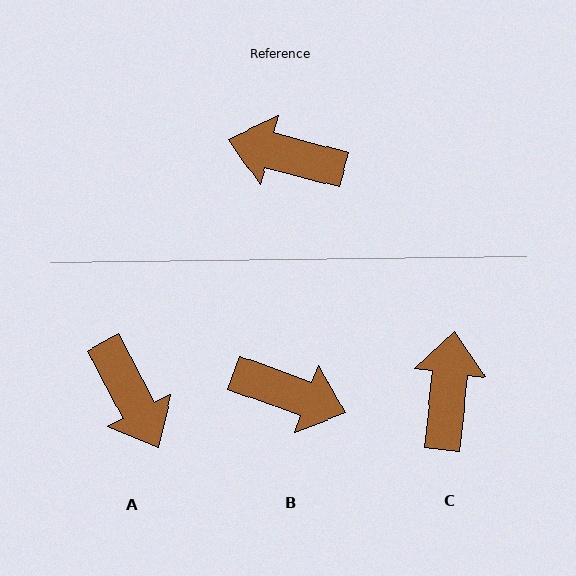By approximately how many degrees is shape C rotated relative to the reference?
Approximately 81 degrees clockwise.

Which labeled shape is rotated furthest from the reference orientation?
B, about 175 degrees away.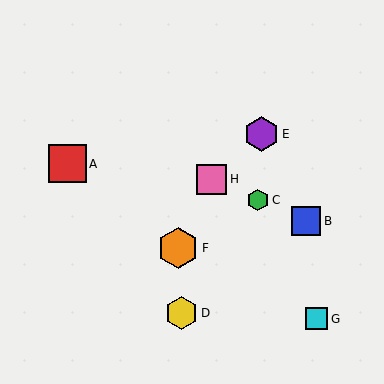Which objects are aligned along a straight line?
Objects B, C, H are aligned along a straight line.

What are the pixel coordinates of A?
Object A is at (67, 164).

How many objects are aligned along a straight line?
3 objects (B, C, H) are aligned along a straight line.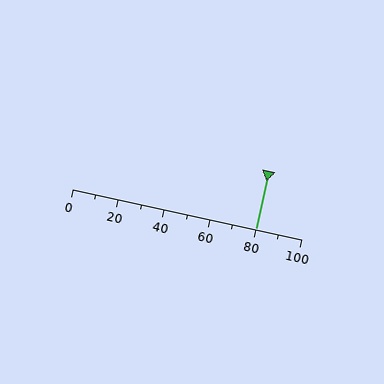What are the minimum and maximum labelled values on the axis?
The axis runs from 0 to 100.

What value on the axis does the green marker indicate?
The marker indicates approximately 80.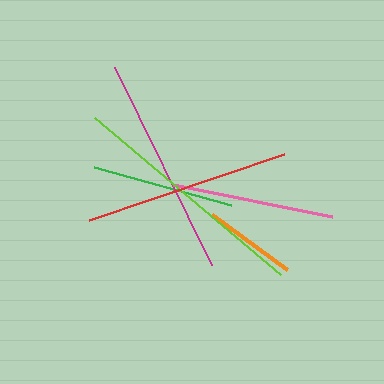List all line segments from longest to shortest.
From longest to shortest: lime, magenta, red, pink, green, orange.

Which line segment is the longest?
The lime line is the longest at approximately 244 pixels.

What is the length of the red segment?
The red segment is approximately 207 pixels long.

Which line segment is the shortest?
The orange line is the shortest at approximately 93 pixels.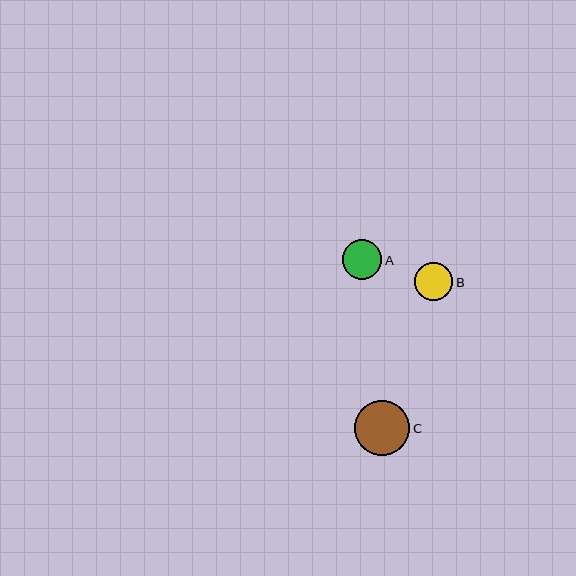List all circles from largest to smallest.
From largest to smallest: C, A, B.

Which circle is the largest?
Circle C is the largest with a size of approximately 56 pixels.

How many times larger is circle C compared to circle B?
Circle C is approximately 1.5 times the size of circle B.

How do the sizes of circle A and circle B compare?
Circle A and circle B are approximately the same size.